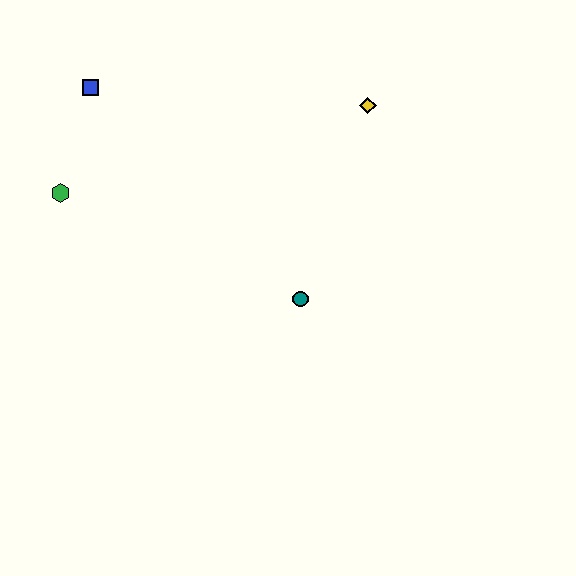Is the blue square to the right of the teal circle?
No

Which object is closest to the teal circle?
The yellow diamond is closest to the teal circle.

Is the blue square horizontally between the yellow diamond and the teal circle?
No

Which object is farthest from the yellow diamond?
The green hexagon is farthest from the yellow diamond.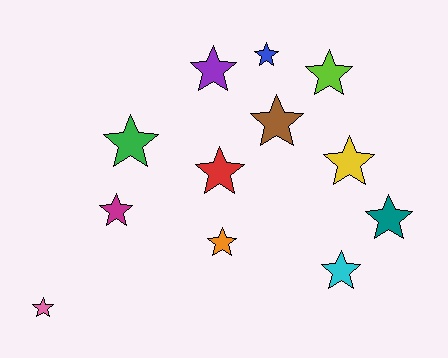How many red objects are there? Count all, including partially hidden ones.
There is 1 red object.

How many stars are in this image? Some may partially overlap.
There are 12 stars.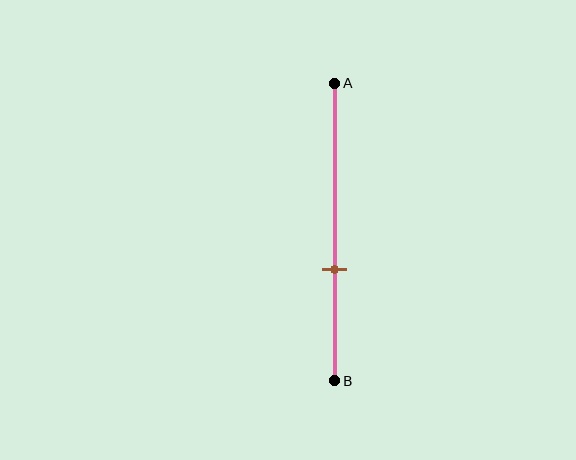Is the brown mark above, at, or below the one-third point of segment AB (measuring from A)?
The brown mark is below the one-third point of segment AB.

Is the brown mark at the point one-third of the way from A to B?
No, the mark is at about 65% from A, not at the 33% one-third point.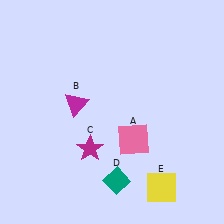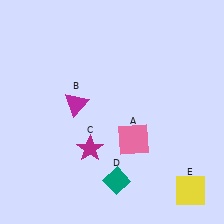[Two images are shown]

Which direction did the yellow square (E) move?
The yellow square (E) moved right.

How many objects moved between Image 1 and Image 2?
1 object moved between the two images.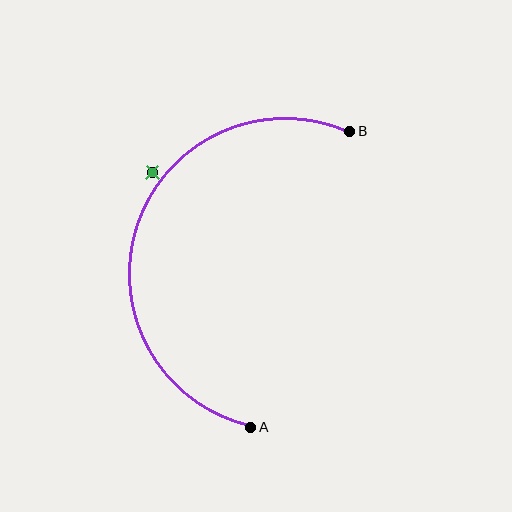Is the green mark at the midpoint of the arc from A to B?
No — the green mark does not lie on the arc at all. It sits slightly outside the curve.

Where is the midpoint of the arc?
The arc midpoint is the point on the curve farthest from the straight line joining A and B. It sits to the left of that line.